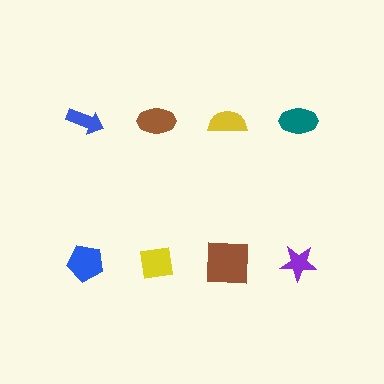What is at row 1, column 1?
A blue arrow.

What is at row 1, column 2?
A brown ellipse.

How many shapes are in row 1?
4 shapes.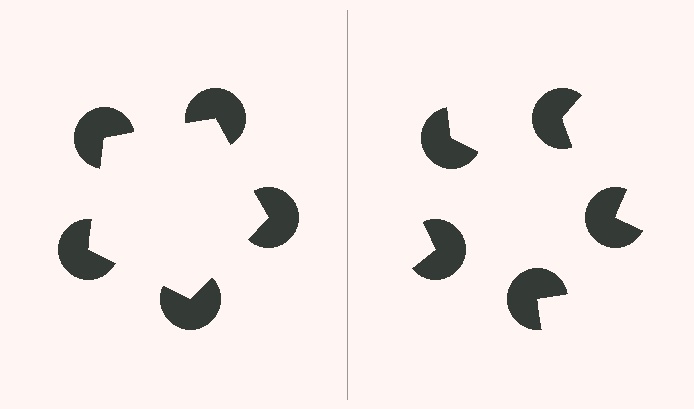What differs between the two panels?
The pac-man discs are positioned identically on both sides; only the wedge orientations differ. On the left they align to a pentagon; on the right they are misaligned.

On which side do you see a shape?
An illusory pentagon appears on the left side. On the right side the wedge cuts are rotated, so no coherent shape forms.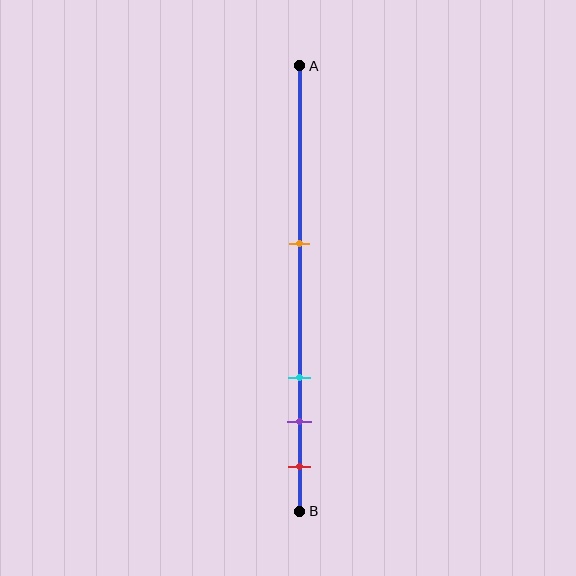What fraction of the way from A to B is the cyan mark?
The cyan mark is approximately 70% (0.7) of the way from A to B.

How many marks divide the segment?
There are 4 marks dividing the segment.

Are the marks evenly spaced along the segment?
No, the marks are not evenly spaced.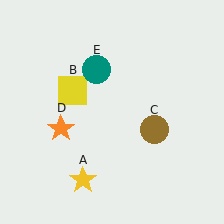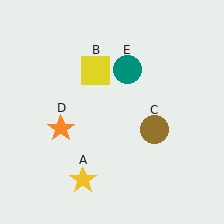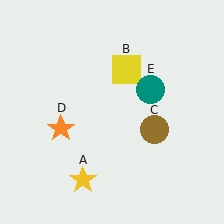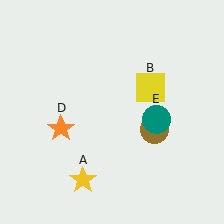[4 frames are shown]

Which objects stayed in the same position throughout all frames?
Yellow star (object A) and brown circle (object C) and orange star (object D) remained stationary.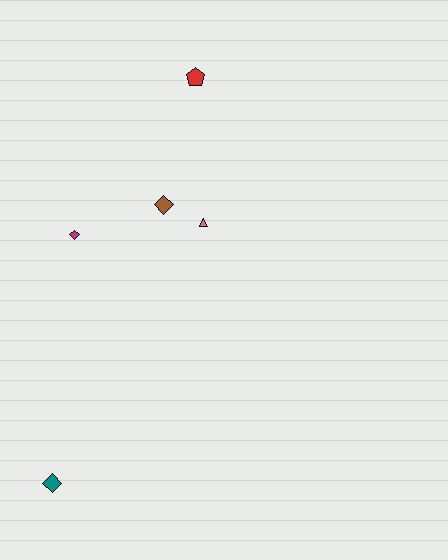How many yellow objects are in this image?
There are no yellow objects.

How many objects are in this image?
There are 5 objects.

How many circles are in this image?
There are no circles.